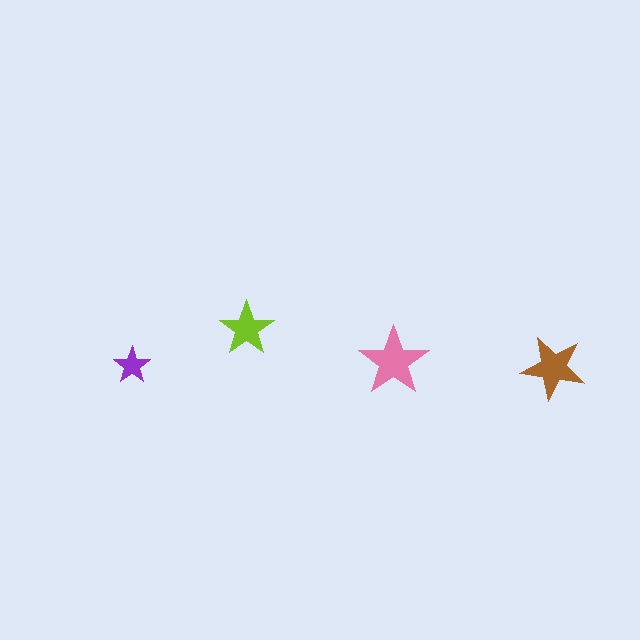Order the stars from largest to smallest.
the pink one, the brown one, the lime one, the purple one.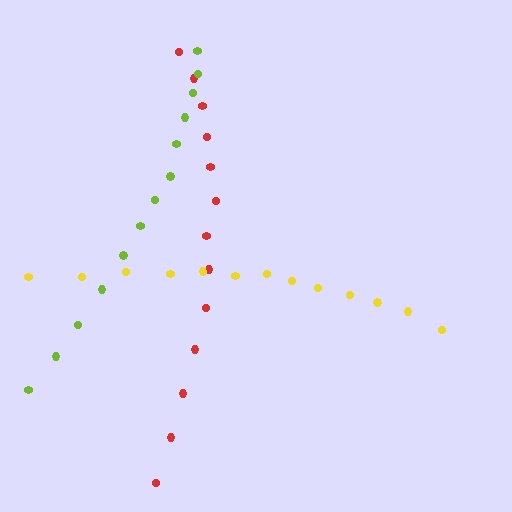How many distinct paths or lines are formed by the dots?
There are 3 distinct paths.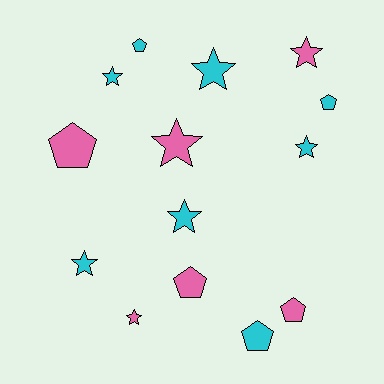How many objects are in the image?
There are 14 objects.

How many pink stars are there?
There are 3 pink stars.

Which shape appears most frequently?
Star, with 8 objects.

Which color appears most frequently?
Cyan, with 8 objects.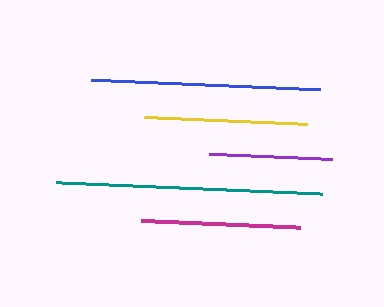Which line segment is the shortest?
The purple line is the shortest at approximately 123 pixels.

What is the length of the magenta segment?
The magenta segment is approximately 159 pixels long.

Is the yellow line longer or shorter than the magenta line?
The yellow line is longer than the magenta line.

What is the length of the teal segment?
The teal segment is approximately 267 pixels long.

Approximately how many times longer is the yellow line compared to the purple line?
The yellow line is approximately 1.3 times the length of the purple line.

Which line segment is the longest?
The teal line is the longest at approximately 267 pixels.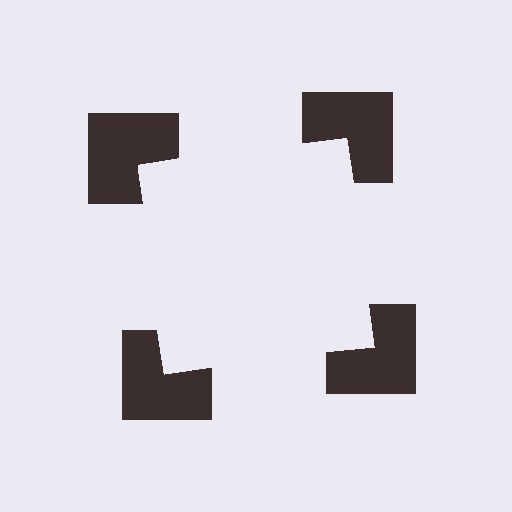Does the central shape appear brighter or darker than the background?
It typically appears slightly brighter than the background, even though no actual brightness change is drawn.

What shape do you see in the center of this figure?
An illusory square — its edges are inferred from the aligned wedge cuts in the notched squares, not physically drawn.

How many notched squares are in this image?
There are 4 — one at each vertex of the illusory square.